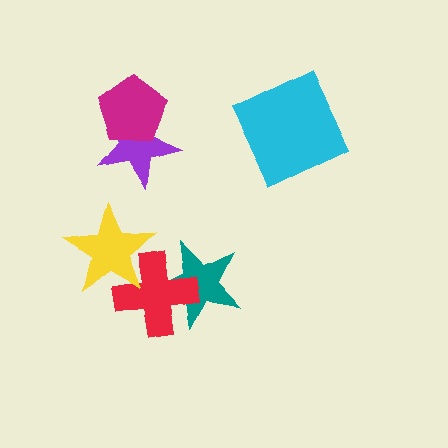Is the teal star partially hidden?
Yes, it is partially covered by another shape.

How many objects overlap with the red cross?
2 objects overlap with the red cross.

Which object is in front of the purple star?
The magenta pentagon is in front of the purple star.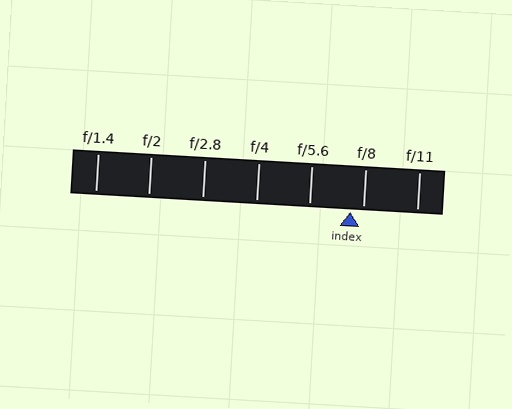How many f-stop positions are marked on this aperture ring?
There are 7 f-stop positions marked.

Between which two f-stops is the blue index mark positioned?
The index mark is between f/5.6 and f/8.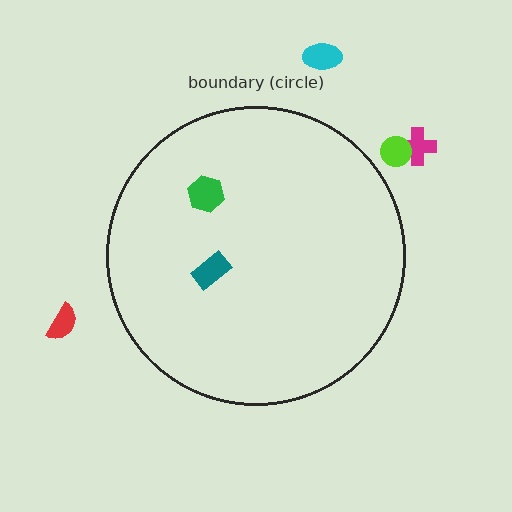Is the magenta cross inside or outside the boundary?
Outside.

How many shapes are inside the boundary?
2 inside, 4 outside.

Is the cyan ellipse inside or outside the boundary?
Outside.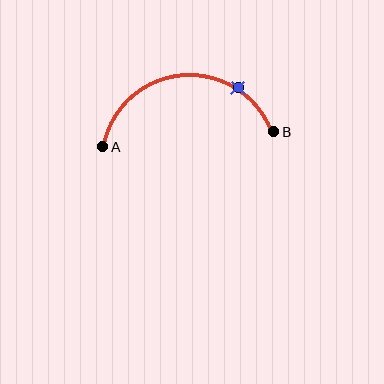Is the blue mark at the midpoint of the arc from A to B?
No. The blue mark lies on the arc but is closer to endpoint B. The arc midpoint would be at the point on the curve equidistant along the arc from both A and B.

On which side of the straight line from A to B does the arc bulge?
The arc bulges above the straight line connecting A and B.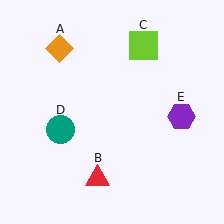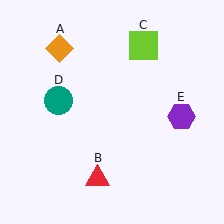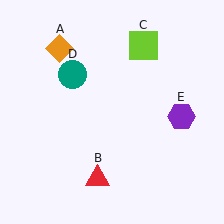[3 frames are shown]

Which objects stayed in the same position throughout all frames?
Orange diamond (object A) and red triangle (object B) and lime square (object C) and purple hexagon (object E) remained stationary.